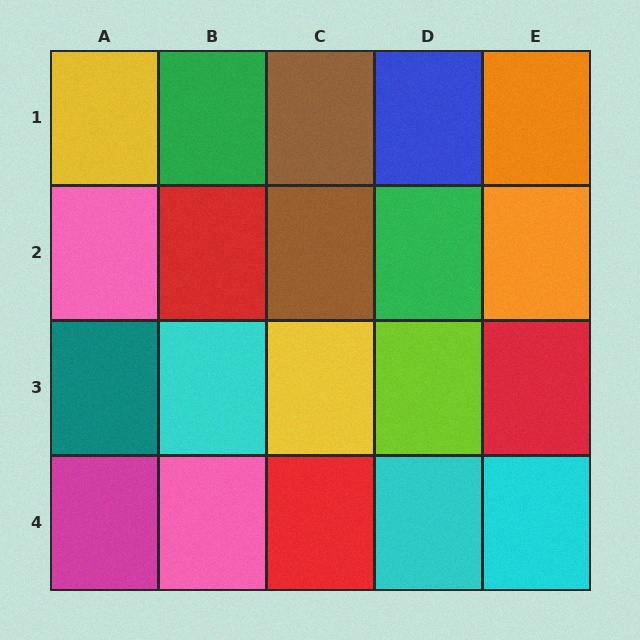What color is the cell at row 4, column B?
Pink.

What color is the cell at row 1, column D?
Blue.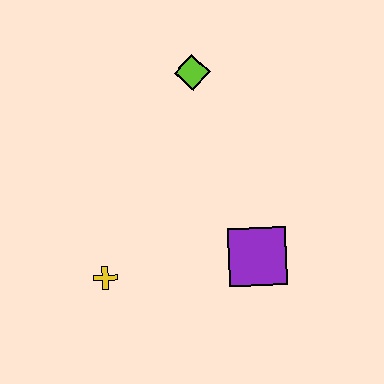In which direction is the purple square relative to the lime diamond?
The purple square is below the lime diamond.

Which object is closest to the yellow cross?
The purple square is closest to the yellow cross.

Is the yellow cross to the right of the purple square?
No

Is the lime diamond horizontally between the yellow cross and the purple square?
Yes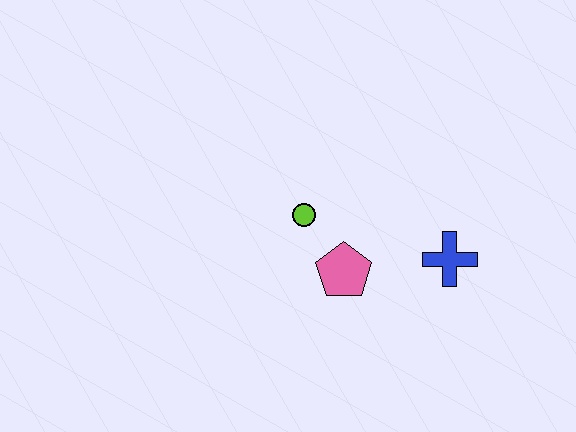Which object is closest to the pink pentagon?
The lime circle is closest to the pink pentagon.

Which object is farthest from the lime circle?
The blue cross is farthest from the lime circle.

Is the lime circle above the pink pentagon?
Yes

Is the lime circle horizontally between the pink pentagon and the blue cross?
No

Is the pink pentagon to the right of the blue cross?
No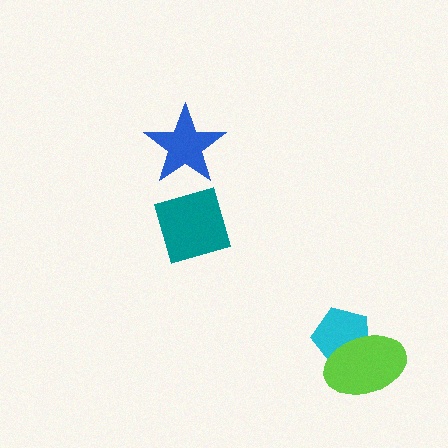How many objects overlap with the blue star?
0 objects overlap with the blue star.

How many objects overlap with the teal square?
0 objects overlap with the teal square.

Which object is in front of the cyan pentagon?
The lime ellipse is in front of the cyan pentagon.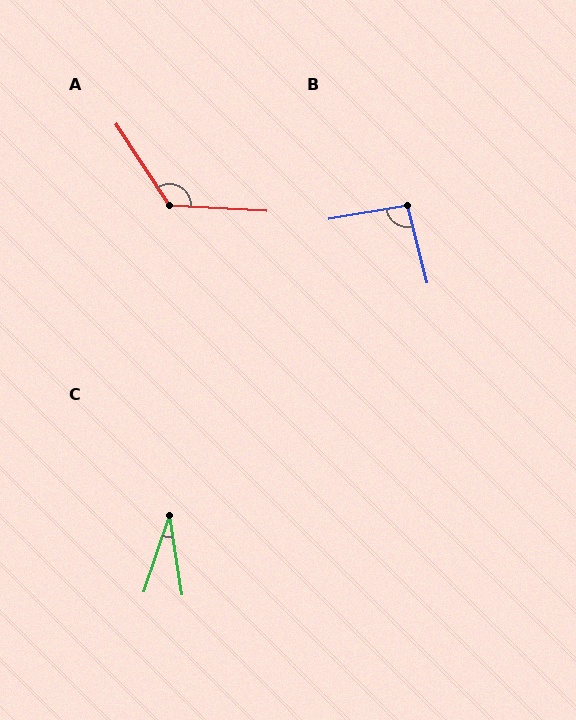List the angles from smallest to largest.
C (27°), B (94°), A (126°).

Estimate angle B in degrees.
Approximately 94 degrees.